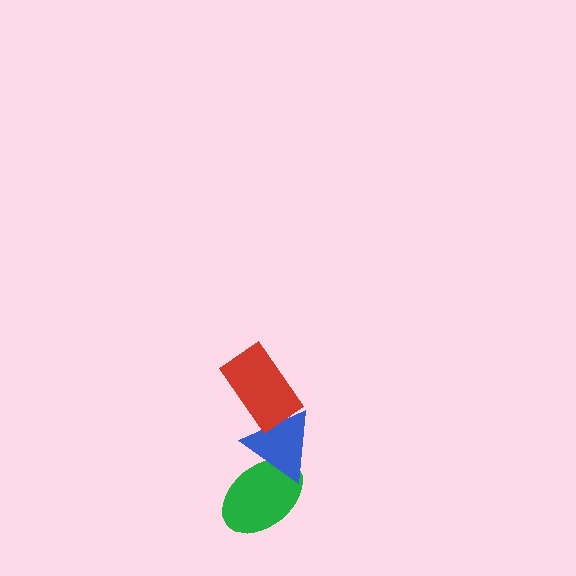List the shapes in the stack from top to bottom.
From top to bottom: the red rectangle, the blue triangle, the green ellipse.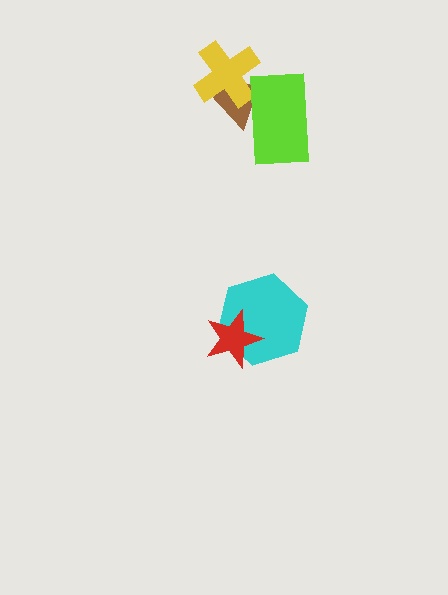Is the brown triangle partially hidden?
Yes, it is partially covered by another shape.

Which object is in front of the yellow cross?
The lime rectangle is in front of the yellow cross.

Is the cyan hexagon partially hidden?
Yes, it is partially covered by another shape.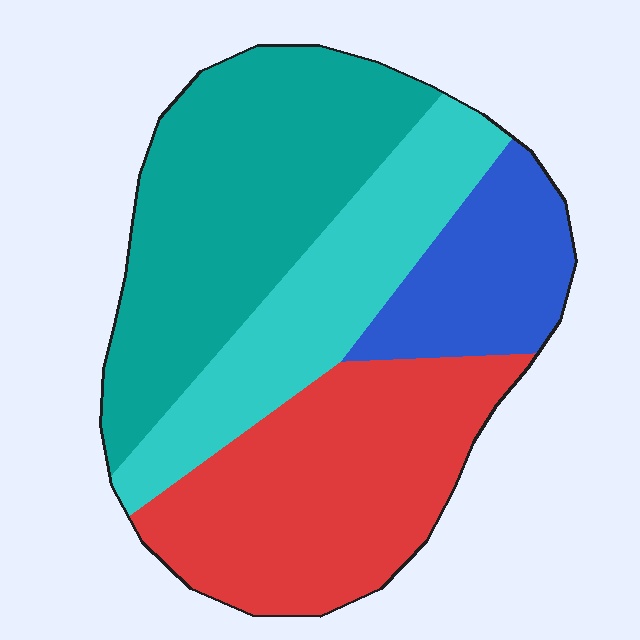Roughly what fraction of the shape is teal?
Teal takes up about one third (1/3) of the shape.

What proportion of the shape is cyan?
Cyan covers around 20% of the shape.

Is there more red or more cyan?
Red.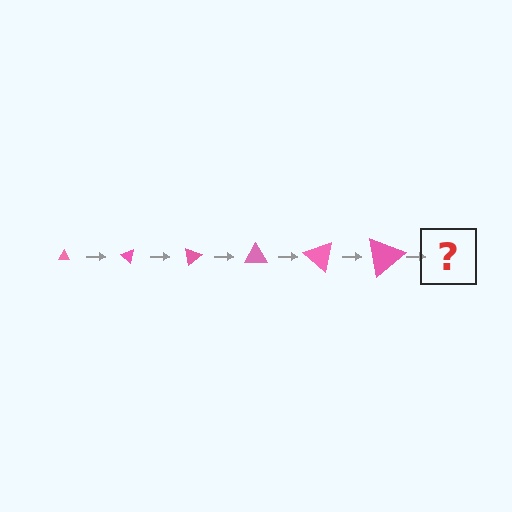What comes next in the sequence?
The next element should be a triangle, larger than the previous one and rotated 240 degrees from the start.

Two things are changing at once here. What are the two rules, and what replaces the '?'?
The two rules are that the triangle grows larger each step and it rotates 40 degrees each step. The '?' should be a triangle, larger than the previous one and rotated 240 degrees from the start.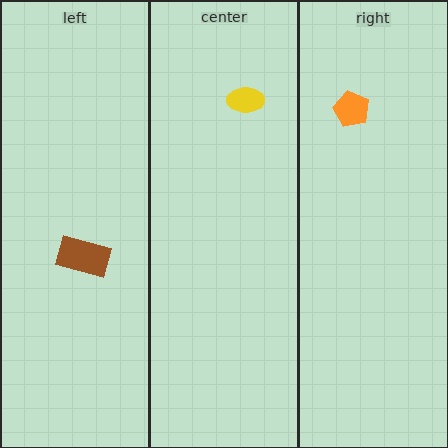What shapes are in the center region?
The yellow ellipse.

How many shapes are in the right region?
1.